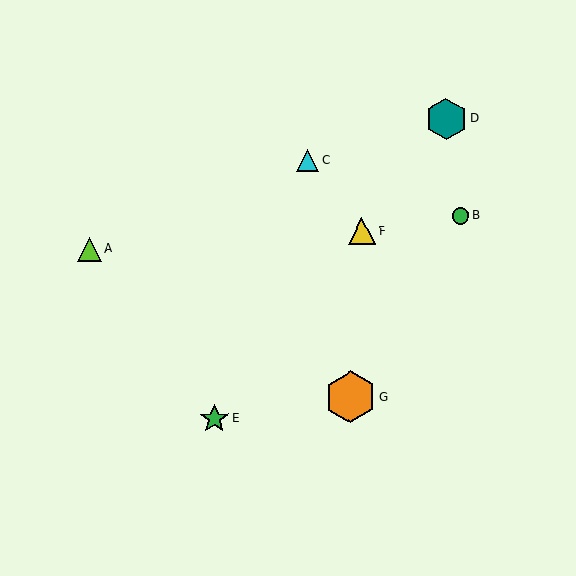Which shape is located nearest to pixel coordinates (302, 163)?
The cyan triangle (labeled C) at (308, 160) is nearest to that location.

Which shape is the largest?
The orange hexagon (labeled G) is the largest.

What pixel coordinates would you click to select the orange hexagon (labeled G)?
Click at (350, 397) to select the orange hexagon G.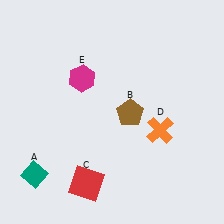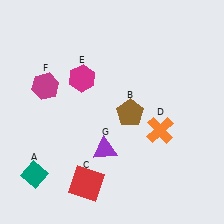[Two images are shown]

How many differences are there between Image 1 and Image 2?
There are 2 differences between the two images.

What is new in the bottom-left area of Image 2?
A purple triangle (G) was added in the bottom-left area of Image 2.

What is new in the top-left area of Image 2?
A magenta hexagon (F) was added in the top-left area of Image 2.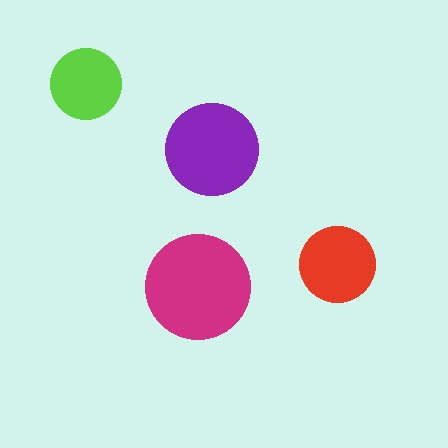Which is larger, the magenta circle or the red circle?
The magenta one.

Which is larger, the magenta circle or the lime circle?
The magenta one.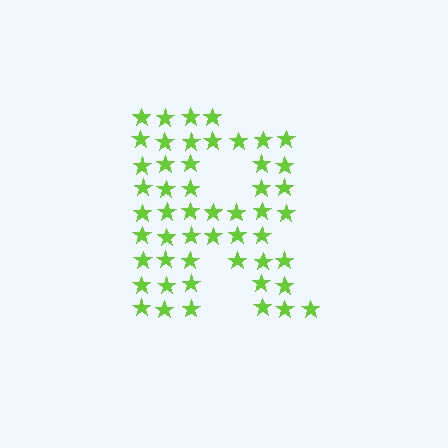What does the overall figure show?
The overall figure shows the letter R.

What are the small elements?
The small elements are stars.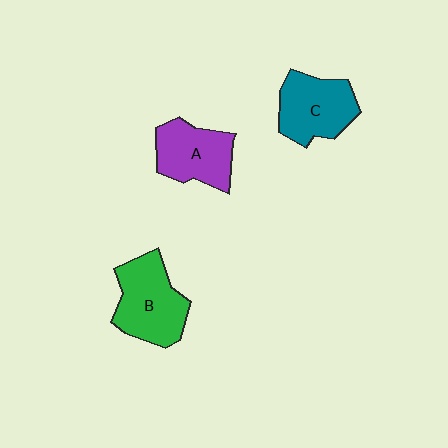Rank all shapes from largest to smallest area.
From largest to smallest: B (green), C (teal), A (purple).